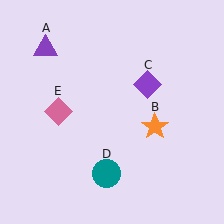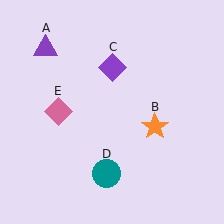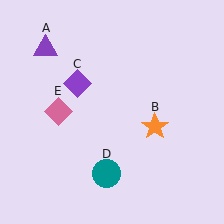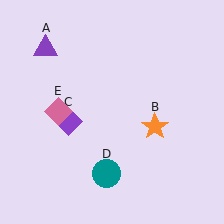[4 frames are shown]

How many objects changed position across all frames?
1 object changed position: purple diamond (object C).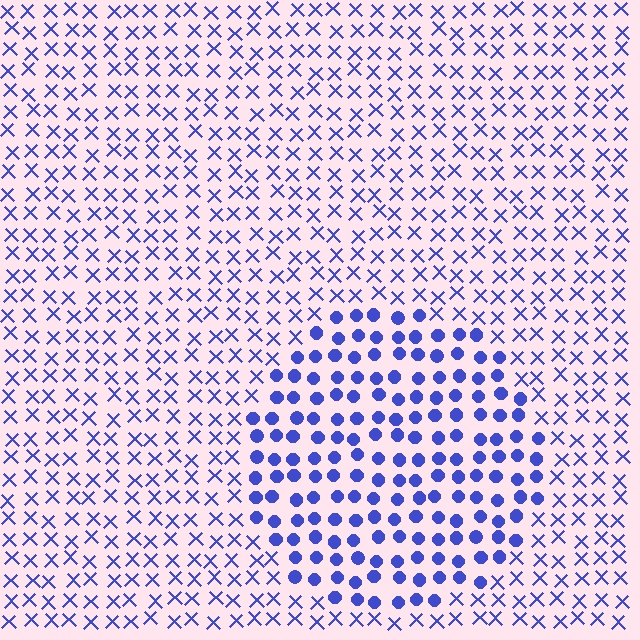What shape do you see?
I see a circle.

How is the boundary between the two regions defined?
The boundary is defined by a change in element shape: circles inside vs. X marks outside. All elements share the same color and spacing.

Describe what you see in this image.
The image is filled with small blue elements arranged in a uniform grid. A circle-shaped region contains circles, while the surrounding area contains X marks. The boundary is defined purely by the change in element shape.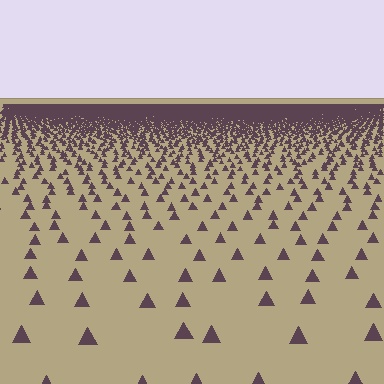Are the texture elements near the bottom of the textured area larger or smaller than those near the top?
Larger. Near the bottom, elements are closer to the viewer and appear at a bigger on-screen size.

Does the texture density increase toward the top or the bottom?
Density increases toward the top.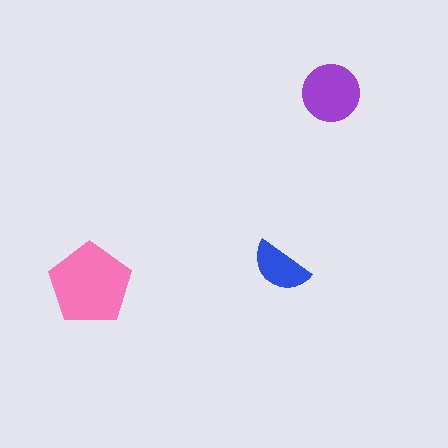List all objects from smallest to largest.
The blue semicircle, the purple circle, the pink pentagon.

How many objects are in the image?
There are 3 objects in the image.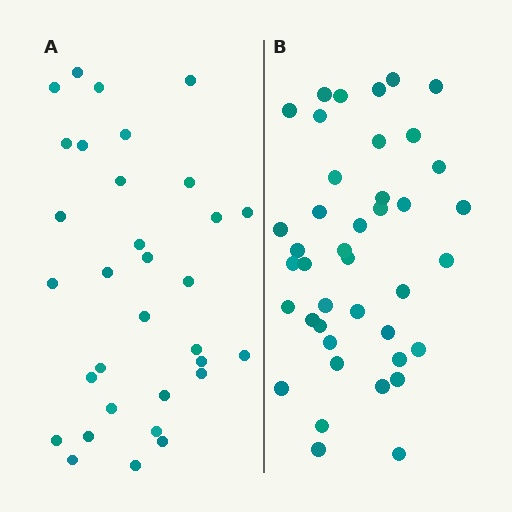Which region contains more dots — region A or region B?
Region B (the right region) has more dots.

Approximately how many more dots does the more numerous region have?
Region B has roughly 8 or so more dots than region A.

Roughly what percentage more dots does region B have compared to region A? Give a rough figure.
About 30% more.